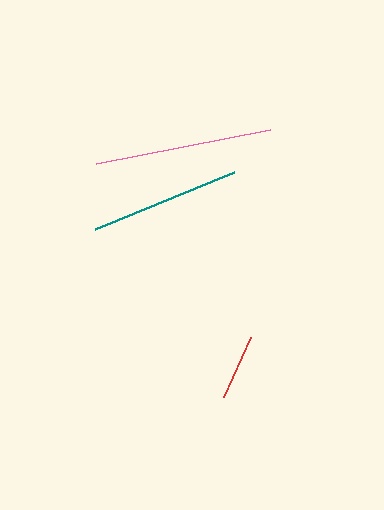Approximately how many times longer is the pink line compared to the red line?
The pink line is approximately 2.7 times the length of the red line.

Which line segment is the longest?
The pink line is the longest at approximately 178 pixels.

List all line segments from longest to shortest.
From longest to shortest: pink, teal, red.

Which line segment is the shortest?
The red line is the shortest at approximately 65 pixels.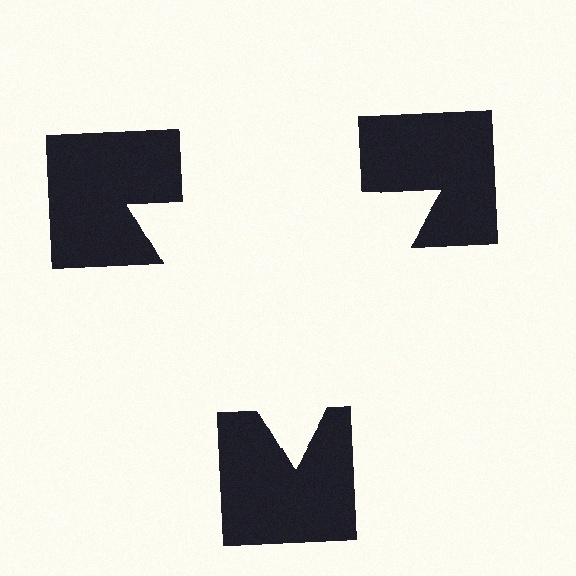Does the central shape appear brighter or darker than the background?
It typically appears slightly brighter than the background, even though no actual brightness change is drawn.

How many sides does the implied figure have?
3 sides.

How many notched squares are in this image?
There are 3 — one at each vertex of the illusory triangle.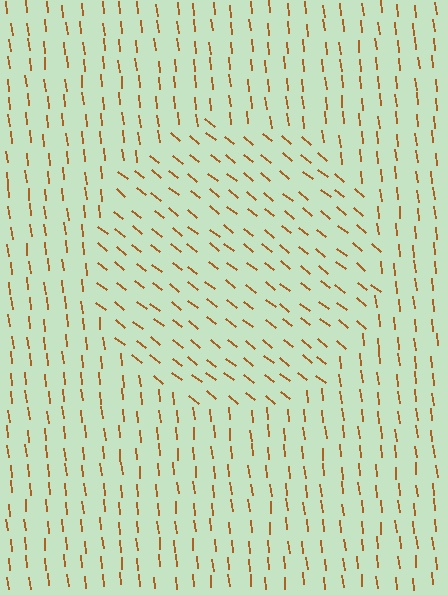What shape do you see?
I see a circle.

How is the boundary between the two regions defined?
The boundary is defined purely by a change in line orientation (approximately 45 degrees difference). All lines are the same color and thickness.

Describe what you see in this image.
The image is filled with small brown line segments. A circle region in the image has lines oriented differently from the surrounding lines, creating a visible texture boundary.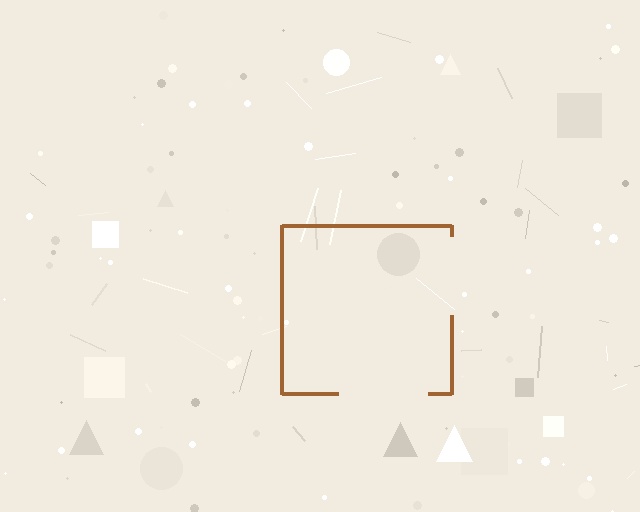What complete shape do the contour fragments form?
The contour fragments form a square.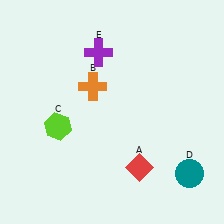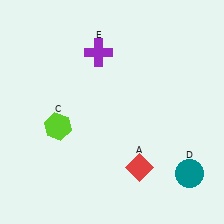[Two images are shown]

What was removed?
The orange cross (B) was removed in Image 2.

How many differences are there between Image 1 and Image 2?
There is 1 difference between the two images.